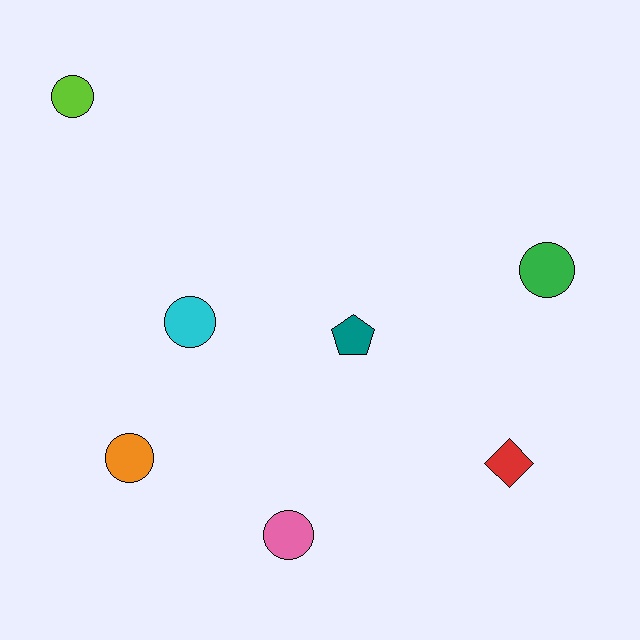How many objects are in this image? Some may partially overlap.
There are 7 objects.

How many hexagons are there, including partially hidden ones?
There are no hexagons.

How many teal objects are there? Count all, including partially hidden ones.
There is 1 teal object.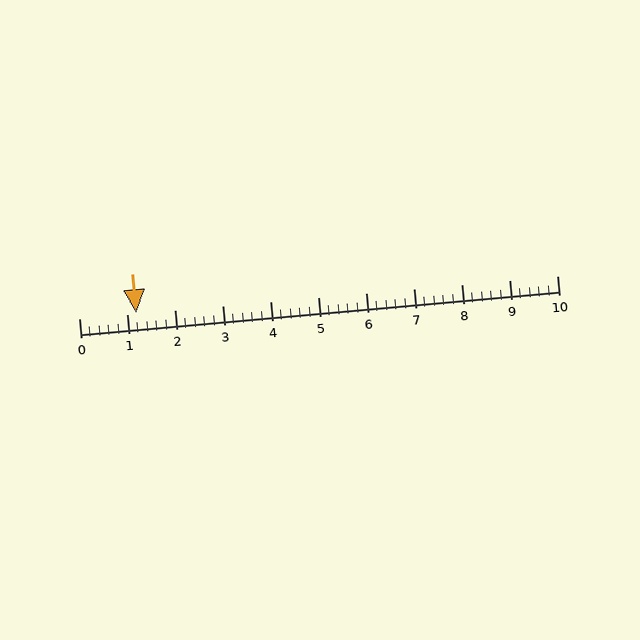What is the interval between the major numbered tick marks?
The major tick marks are spaced 1 units apart.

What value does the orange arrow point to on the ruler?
The orange arrow points to approximately 1.2.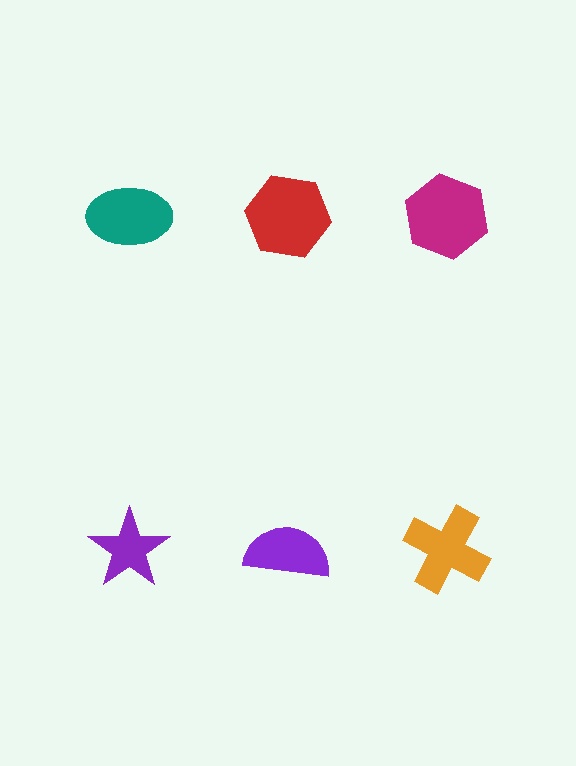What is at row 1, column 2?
A red hexagon.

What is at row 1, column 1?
A teal ellipse.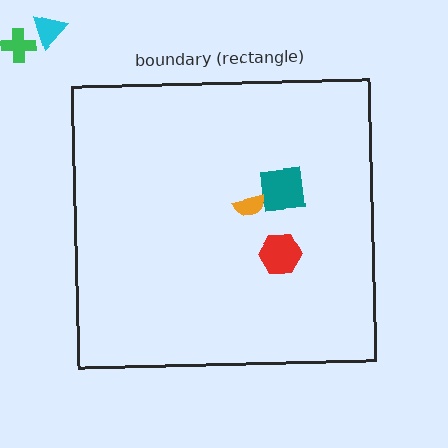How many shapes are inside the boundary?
3 inside, 2 outside.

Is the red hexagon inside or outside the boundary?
Inside.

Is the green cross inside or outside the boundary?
Outside.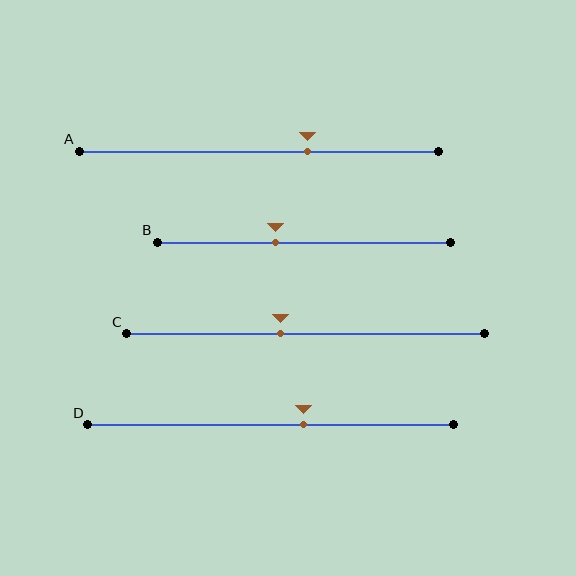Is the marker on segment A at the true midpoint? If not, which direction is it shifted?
No, the marker on segment A is shifted to the right by about 14% of the segment length.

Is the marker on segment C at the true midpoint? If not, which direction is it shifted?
No, the marker on segment C is shifted to the left by about 7% of the segment length.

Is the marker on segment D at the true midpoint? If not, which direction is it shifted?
No, the marker on segment D is shifted to the right by about 9% of the segment length.